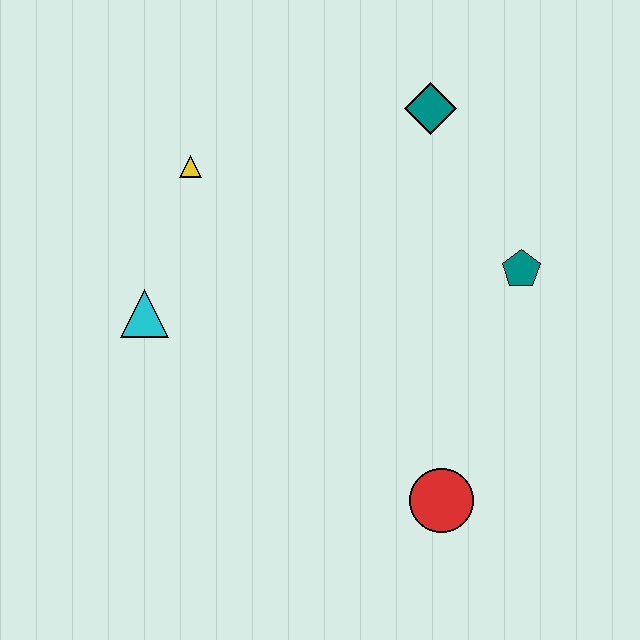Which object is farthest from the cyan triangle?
The teal pentagon is farthest from the cyan triangle.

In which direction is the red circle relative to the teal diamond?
The red circle is below the teal diamond.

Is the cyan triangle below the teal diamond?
Yes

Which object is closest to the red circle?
The teal pentagon is closest to the red circle.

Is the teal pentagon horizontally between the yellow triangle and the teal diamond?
No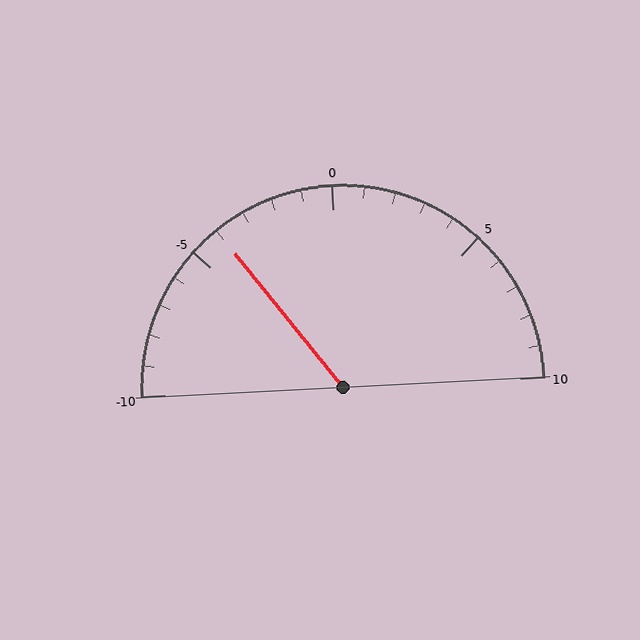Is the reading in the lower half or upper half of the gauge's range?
The reading is in the lower half of the range (-10 to 10).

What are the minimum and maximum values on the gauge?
The gauge ranges from -10 to 10.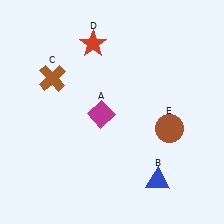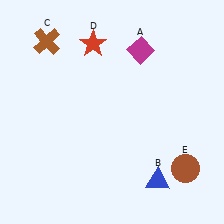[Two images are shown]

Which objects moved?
The objects that moved are: the magenta diamond (A), the brown cross (C), the brown circle (E).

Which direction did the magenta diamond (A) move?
The magenta diamond (A) moved up.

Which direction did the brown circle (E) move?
The brown circle (E) moved down.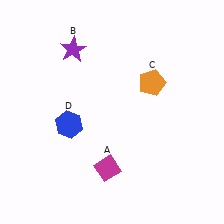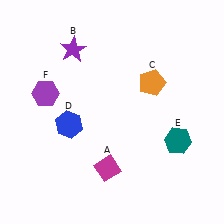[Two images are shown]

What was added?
A teal hexagon (E), a purple hexagon (F) were added in Image 2.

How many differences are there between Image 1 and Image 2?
There are 2 differences between the two images.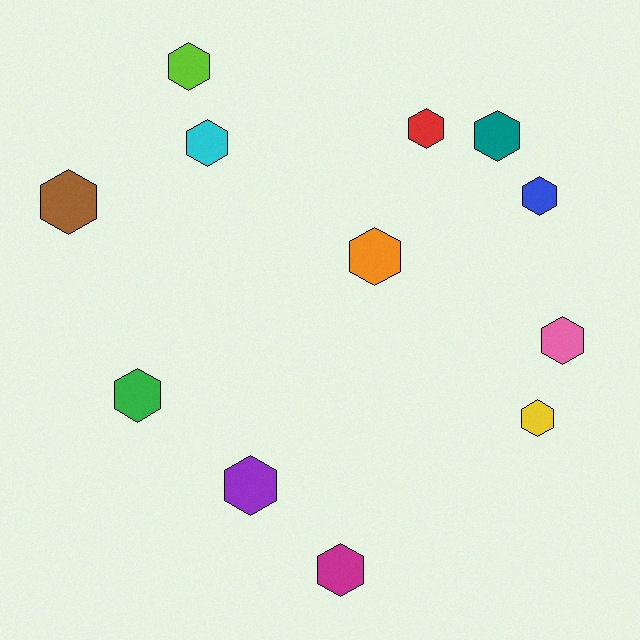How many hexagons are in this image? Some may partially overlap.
There are 12 hexagons.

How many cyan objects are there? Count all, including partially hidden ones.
There is 1 cyan object.